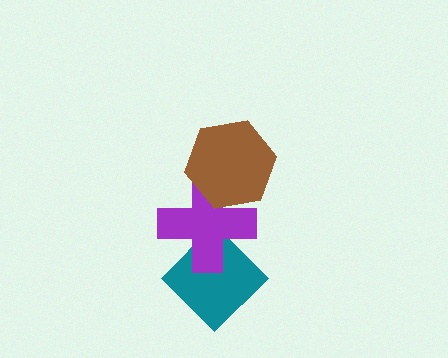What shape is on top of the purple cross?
The brown hexagon is on top of the purple cross.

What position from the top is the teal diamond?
The teal diamond is 3rd from the top.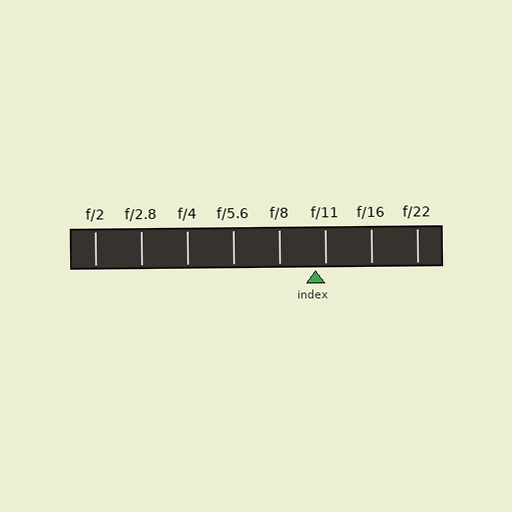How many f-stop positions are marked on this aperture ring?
There are 8 f-stop positions marked.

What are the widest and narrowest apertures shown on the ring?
The widest aperture shown is f/2 and the narrowest is f/22.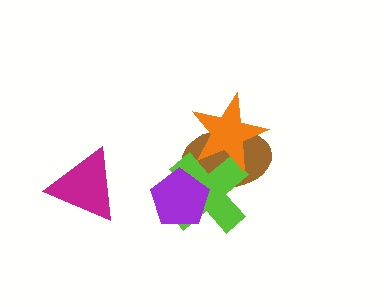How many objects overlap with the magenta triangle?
0 objects overlap with the magenta triangle.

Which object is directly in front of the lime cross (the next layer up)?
The purple pentagon is directly in front of the lime cross.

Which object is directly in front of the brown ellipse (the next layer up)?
The lime cross is directly in front of the brown ellipse.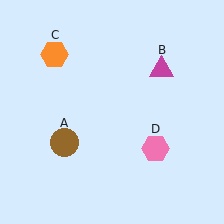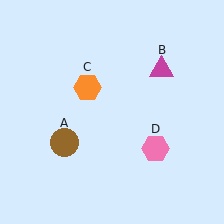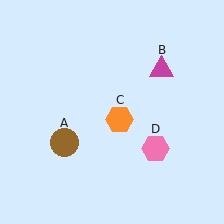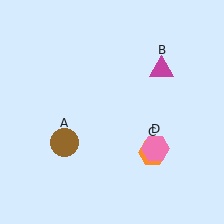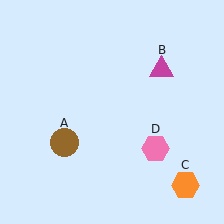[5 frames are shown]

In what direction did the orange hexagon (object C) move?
The orange hexagon (object C) moved down and to the right.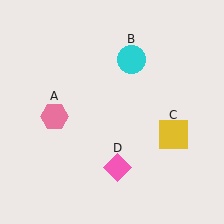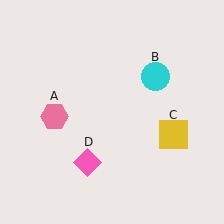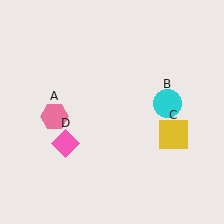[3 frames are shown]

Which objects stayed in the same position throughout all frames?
Pink hexagon (object A) and yellow square (object C) remained stationary.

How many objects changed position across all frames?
2 objects changed position: cyan circle (object B), pink diamond (object D).